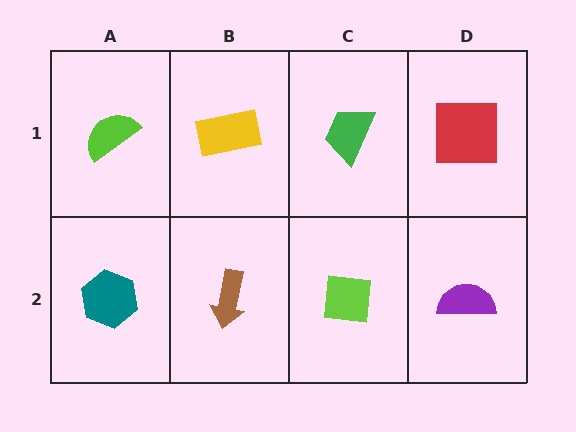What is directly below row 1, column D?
A purple semicircle.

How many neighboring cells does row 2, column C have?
3.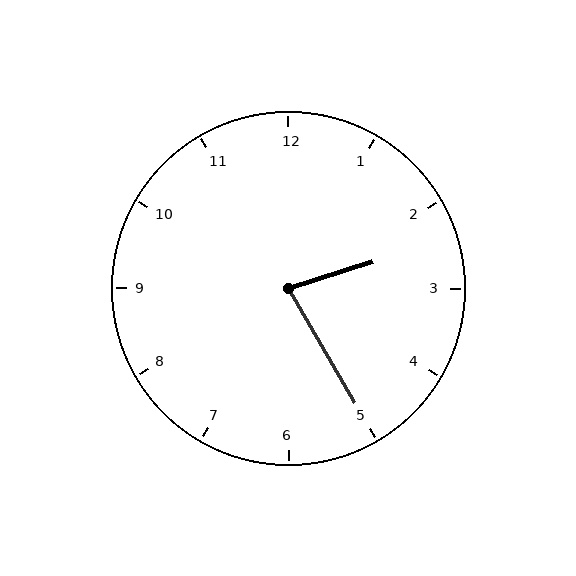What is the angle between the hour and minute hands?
Approximately 78 degrees.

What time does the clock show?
2:25.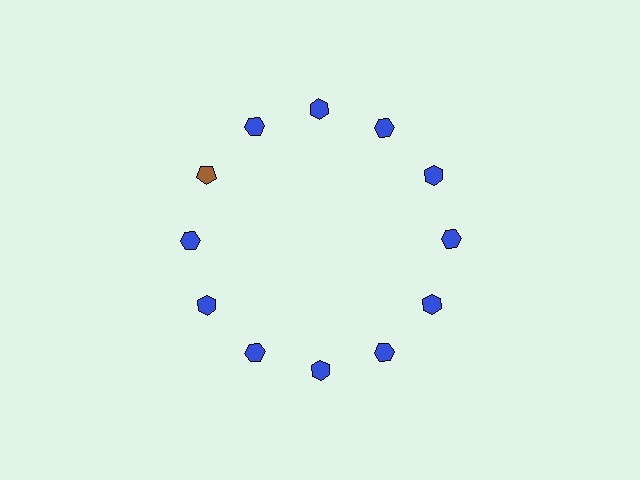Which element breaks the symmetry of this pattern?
The brown pentagon at roughly the 10 o'clock position breaks the symmetry. All other shapes are blue hexagons.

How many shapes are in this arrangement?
There are 12 shapes arranged in a ring pattern.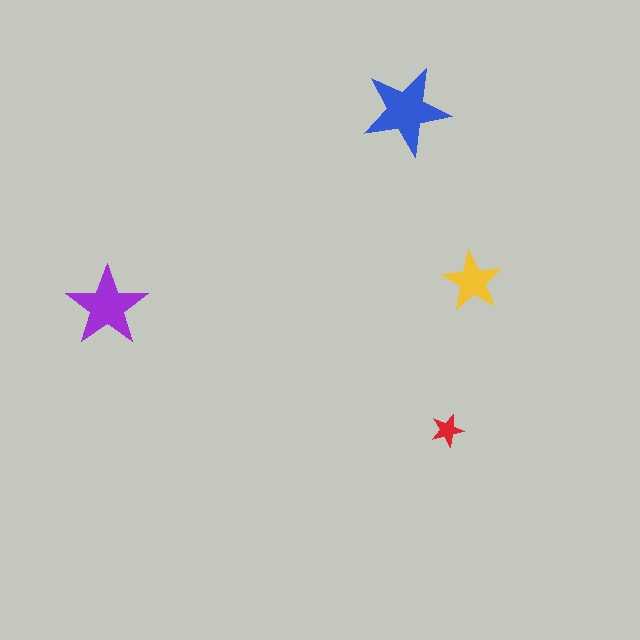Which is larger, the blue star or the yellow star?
The blue one.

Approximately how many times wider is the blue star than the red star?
About 2.5 times wider.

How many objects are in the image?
There are 4 objects in the image.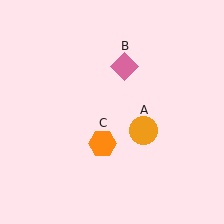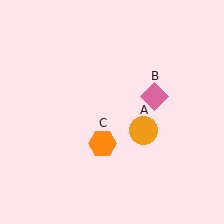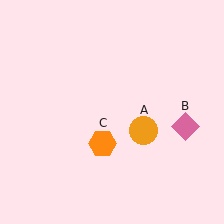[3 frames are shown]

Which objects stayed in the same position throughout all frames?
Orange circle (object A) and orange hexagon (object C) remained stationary.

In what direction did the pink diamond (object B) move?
The pink diamond (object B) moved down and to the right.